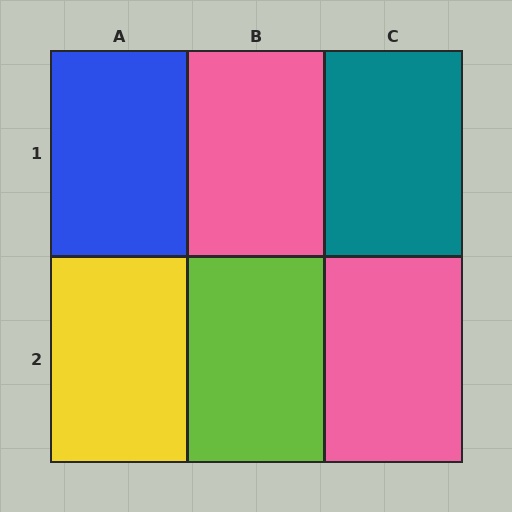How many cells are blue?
1 cell is blue.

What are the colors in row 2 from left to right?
Yellow, lime, pink.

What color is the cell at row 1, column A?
Blue.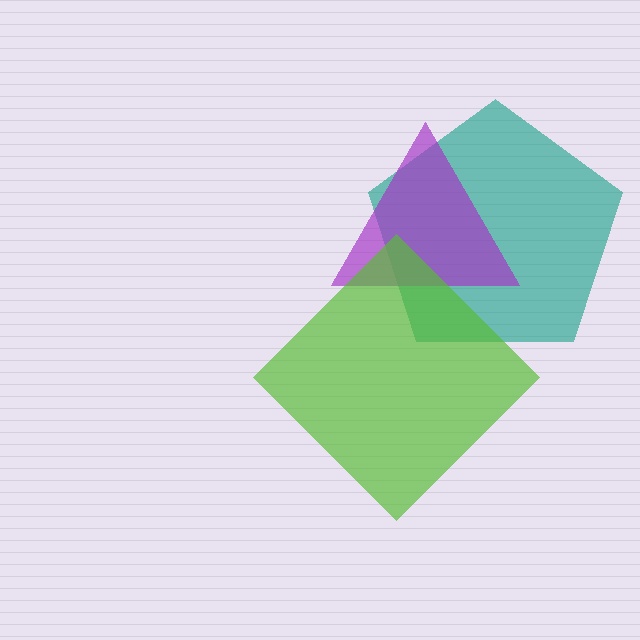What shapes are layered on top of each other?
The layered shapes are: a teal pentagon, a purple triangle, a lime diamond.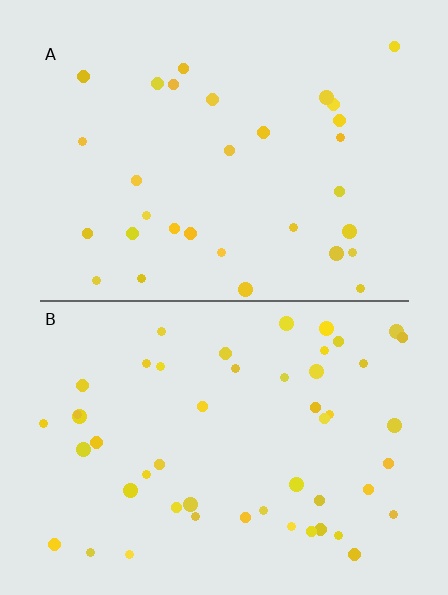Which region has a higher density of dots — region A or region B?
B (the bottom).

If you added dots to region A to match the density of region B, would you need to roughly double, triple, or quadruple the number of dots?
Approximately double.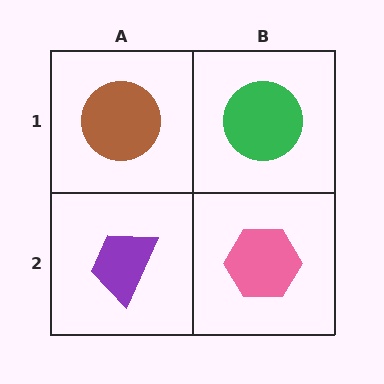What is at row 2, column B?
A pink hexagon.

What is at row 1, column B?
A green circle.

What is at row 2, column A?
A purple trapezoid.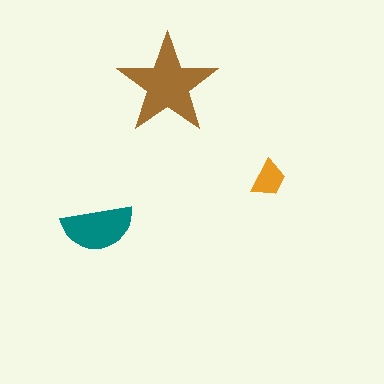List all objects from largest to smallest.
The brown star, the teal semicircle, the orange trapezoid.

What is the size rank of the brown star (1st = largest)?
1st.